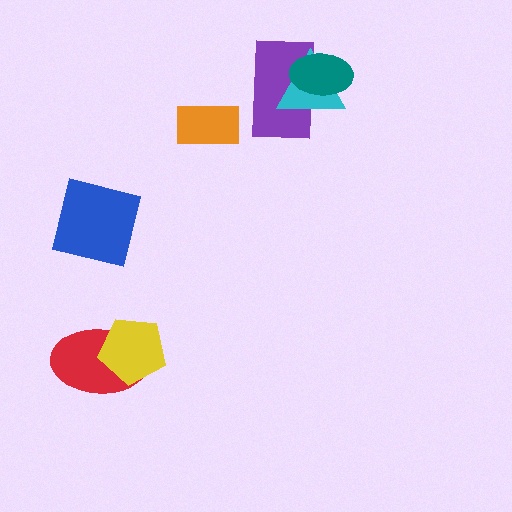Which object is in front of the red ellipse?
The yellow pentagon is in front of the red ellipse.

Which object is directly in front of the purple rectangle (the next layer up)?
The cyan triangle is directly in front of the purple rectangle.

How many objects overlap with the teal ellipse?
2 objects overlap with the teal ellipse.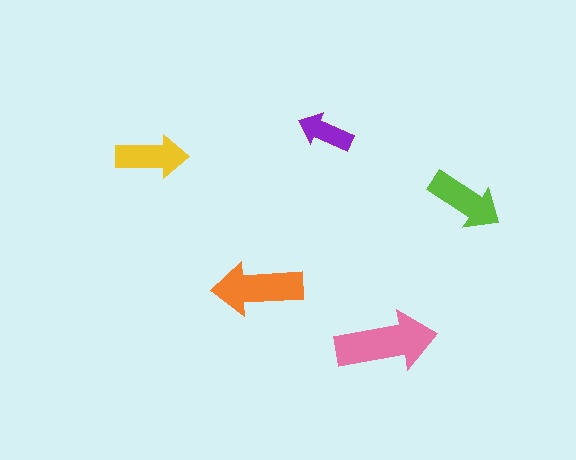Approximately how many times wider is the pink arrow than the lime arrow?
About 1.5 times wider.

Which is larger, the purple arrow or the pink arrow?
The pink one.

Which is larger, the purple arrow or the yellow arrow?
The yellow one.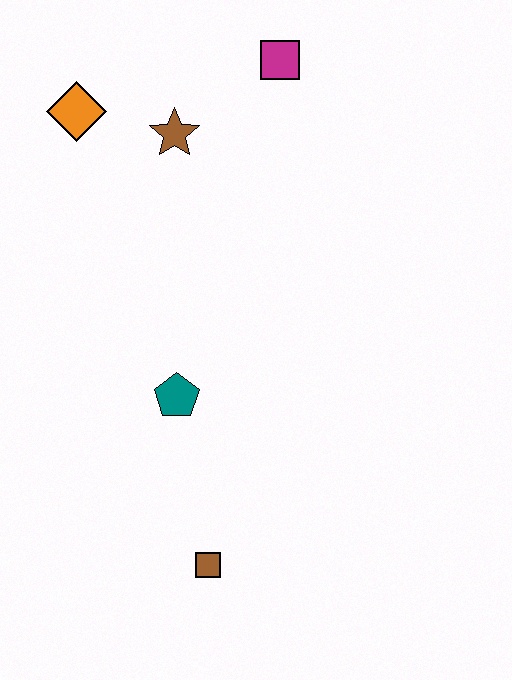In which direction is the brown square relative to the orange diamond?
The brown square is below the orange diamond.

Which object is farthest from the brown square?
The magenta square is farthest from the brown square.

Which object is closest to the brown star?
The orange diamond is closest to the brown star.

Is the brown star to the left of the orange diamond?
No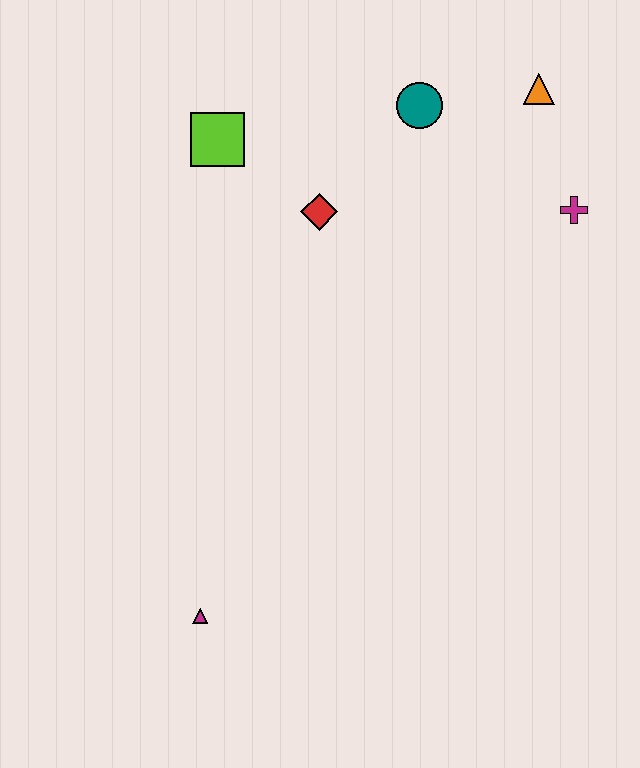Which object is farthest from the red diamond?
The magenta triangle is farthest from the red diamond.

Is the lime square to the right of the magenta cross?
No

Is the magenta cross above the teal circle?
No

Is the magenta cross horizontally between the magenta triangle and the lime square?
No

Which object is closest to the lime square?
The red diamond is closest to the lime square.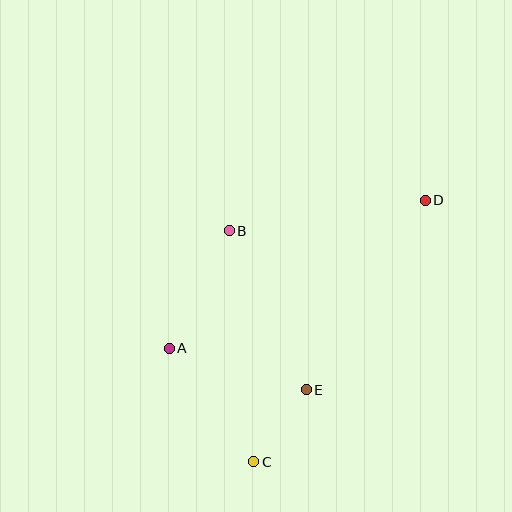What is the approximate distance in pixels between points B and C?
The distance between B and C is approximately 232 pixels.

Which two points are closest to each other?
Points C and E are closest to each other.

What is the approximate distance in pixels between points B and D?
The distance between B and D is approximately 198 pixels.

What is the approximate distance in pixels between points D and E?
The distance between D and E is approximately 224 pixels.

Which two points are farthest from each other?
Points C and D are farthest from each other.